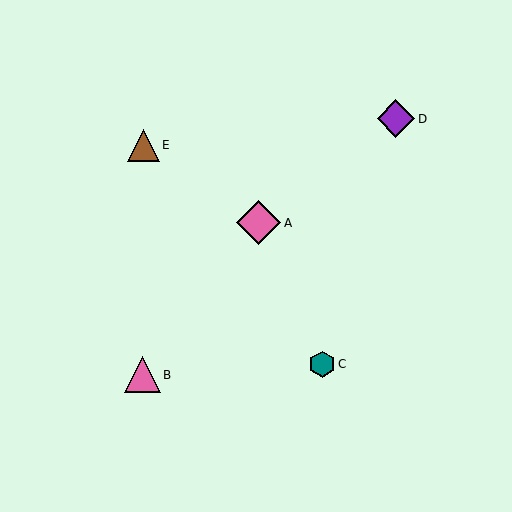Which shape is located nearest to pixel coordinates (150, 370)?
The pink triangle (labeled B) at (142, 375) is nearest to that location.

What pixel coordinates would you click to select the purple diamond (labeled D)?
Click at (396, 119) to select the purple diamond D.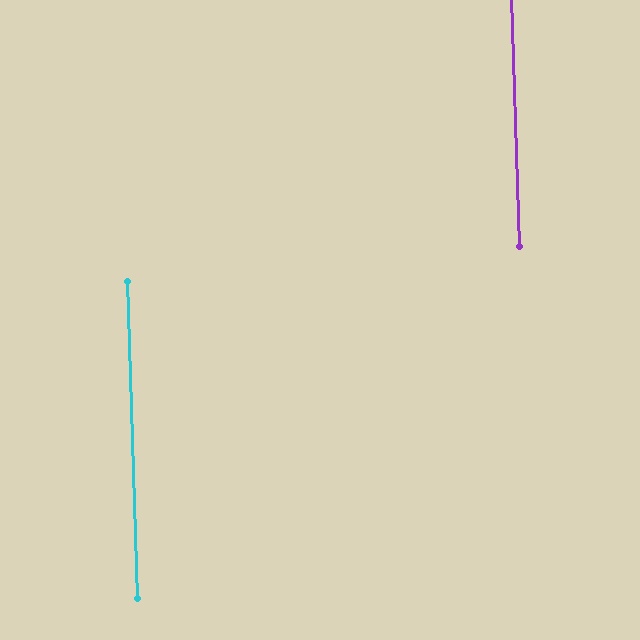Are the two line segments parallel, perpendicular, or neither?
Parallel — their directions differ by only 0.2°.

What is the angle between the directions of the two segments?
Approximately 0 degrees.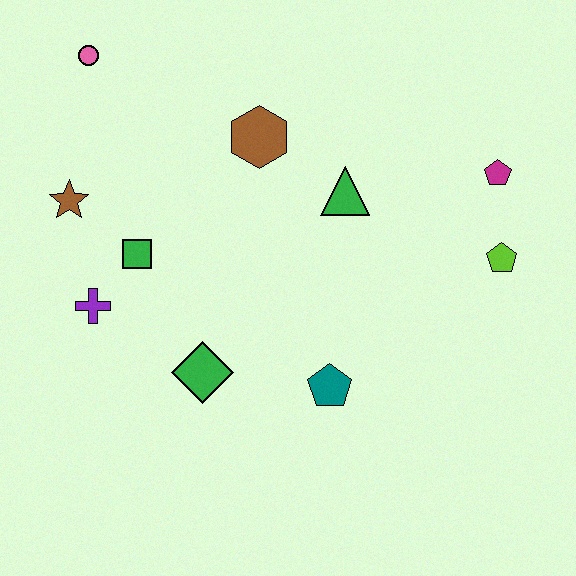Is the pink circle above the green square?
Yes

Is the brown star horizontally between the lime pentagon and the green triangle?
No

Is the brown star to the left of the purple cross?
Yes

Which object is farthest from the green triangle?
The pink circle is farthest from the green triangle.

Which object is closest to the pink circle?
The brown star is closest to the pink circle.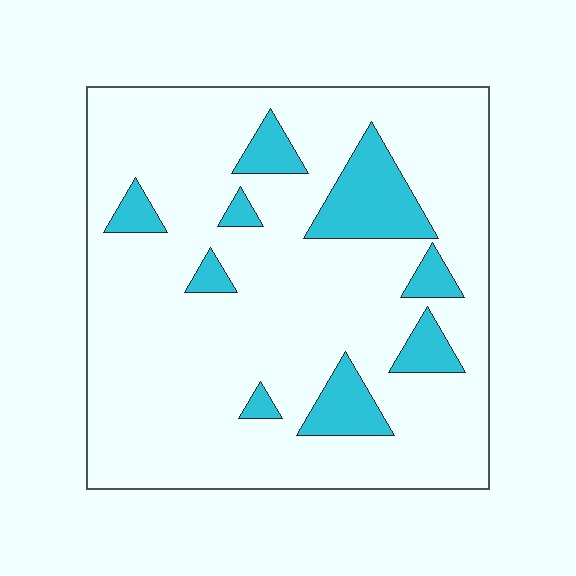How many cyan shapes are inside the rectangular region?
9.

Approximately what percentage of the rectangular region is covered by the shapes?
Approximately 15%.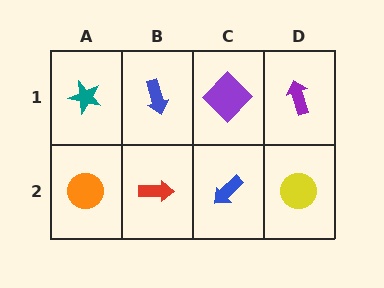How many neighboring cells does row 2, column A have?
2.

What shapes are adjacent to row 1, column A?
An orange circle (row 2, column A), a blue arrow (row 1, column B).